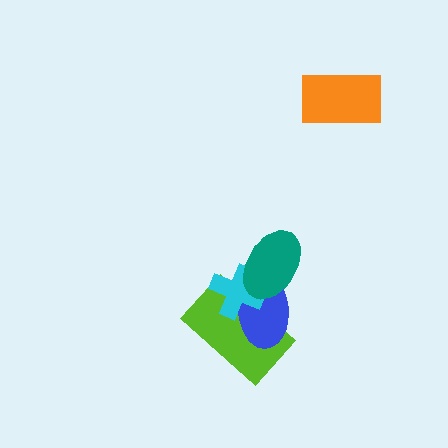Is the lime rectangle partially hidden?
Yes, it is partially covered by another shape.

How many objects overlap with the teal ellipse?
3 objects overlap with the teal ellipse.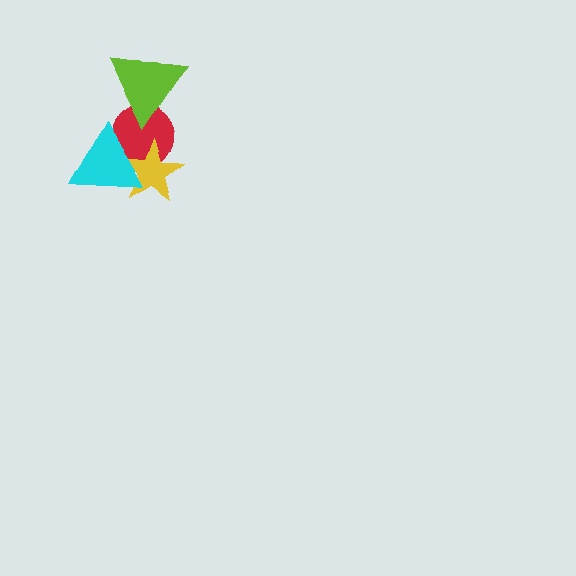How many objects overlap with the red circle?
3 objects overlap with the red circle.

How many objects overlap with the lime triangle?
1 object overlaps with the lime triangle.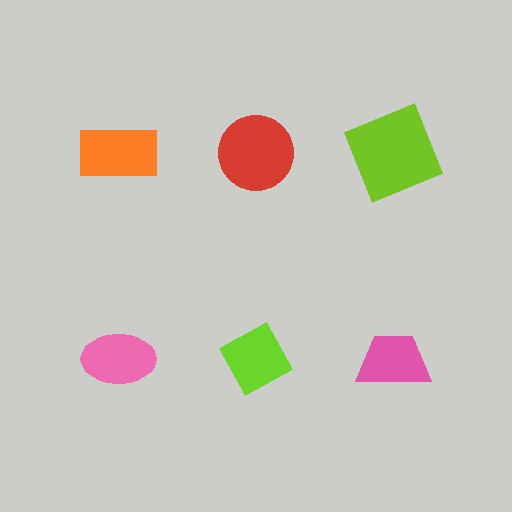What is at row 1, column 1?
An orange rectangle.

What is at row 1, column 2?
A red circle.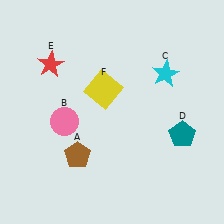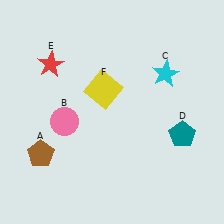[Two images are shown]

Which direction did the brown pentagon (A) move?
The brown pentagon (A) moved left.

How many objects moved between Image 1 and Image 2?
1 object moved between the two images.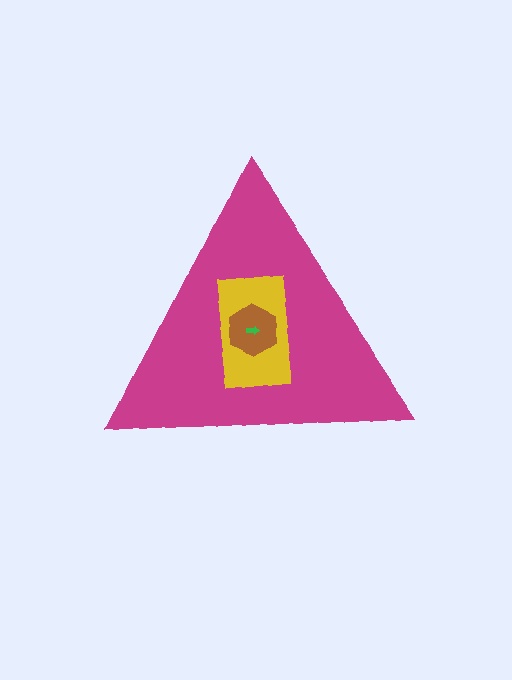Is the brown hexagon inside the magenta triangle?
Yes.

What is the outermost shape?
The magenta triangle.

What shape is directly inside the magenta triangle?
The yellow rectangle.